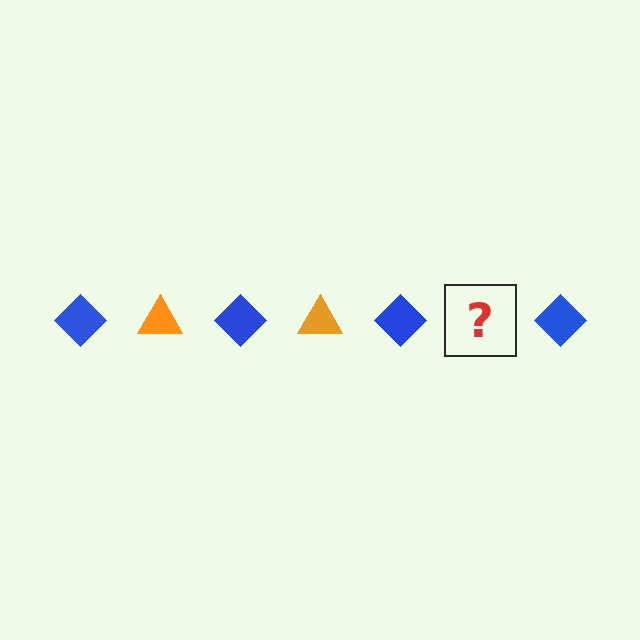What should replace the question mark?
The question mark should be replaced with an orange triangle.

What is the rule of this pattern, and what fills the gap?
The rule is that the pattern alternates between blue diamond and orange triangle. The gap should be filled with an orange triangle.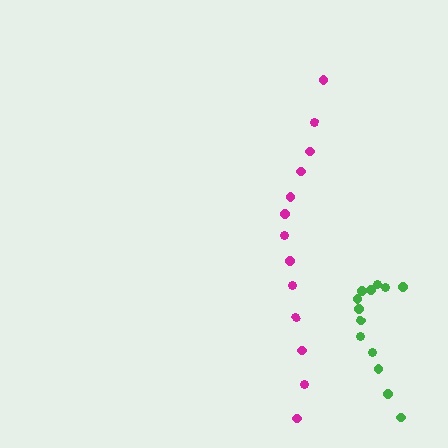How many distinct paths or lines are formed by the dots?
There are 2 distinct paths.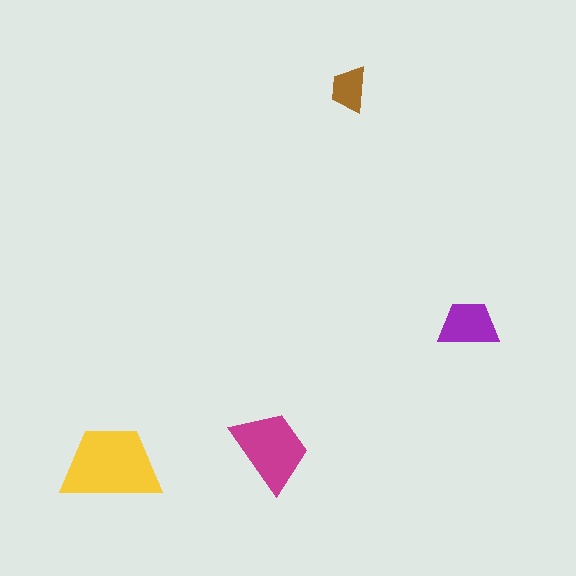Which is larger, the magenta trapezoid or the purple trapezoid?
The magenta one.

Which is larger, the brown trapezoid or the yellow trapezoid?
The yellow one.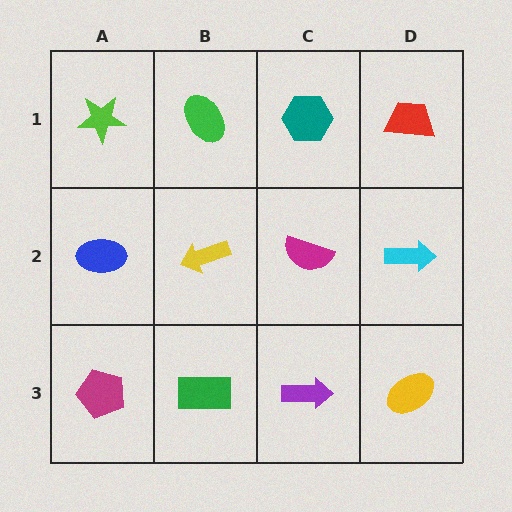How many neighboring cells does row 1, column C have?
3.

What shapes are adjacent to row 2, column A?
A lime star (row 1, column A), a magenta pentagon (row 3, column A), a yellow arrow (row 2, column B).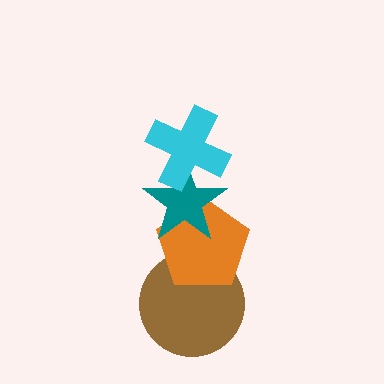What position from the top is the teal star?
The teal star is 2nd from the top.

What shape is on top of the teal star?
The cyan cross is on top of the teal star.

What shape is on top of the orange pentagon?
The teal star is on top of the orange pentagon.